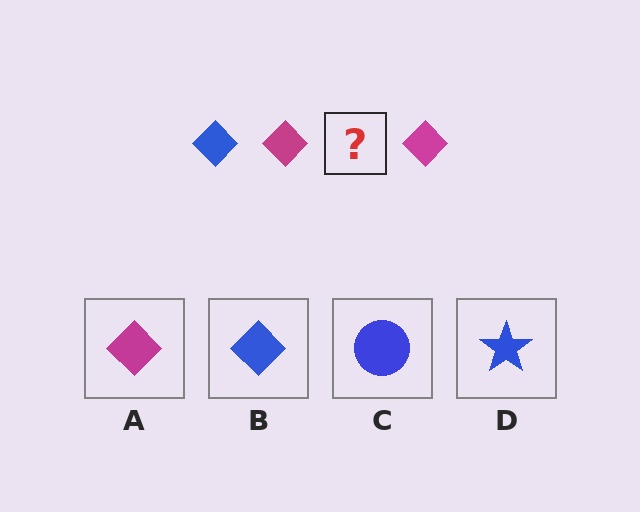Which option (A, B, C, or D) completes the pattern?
B.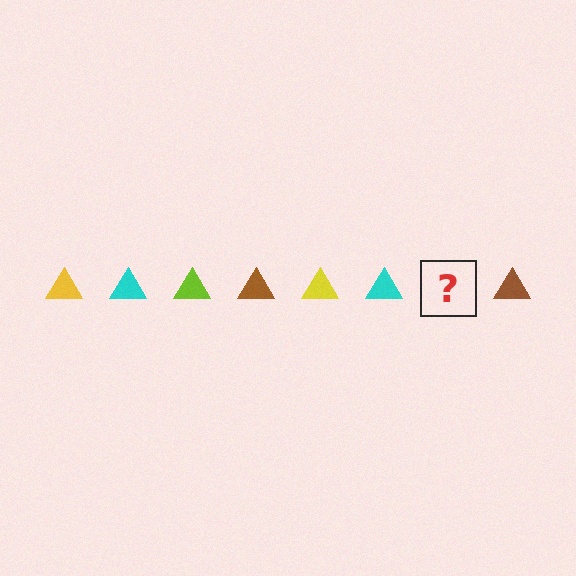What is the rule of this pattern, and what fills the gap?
The rule is that the pattern cycles through yellow, cyan, lime, brown triangles. The gap should be filled with a lime triangle.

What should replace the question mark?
The question mark should be replaced with a lime triangle.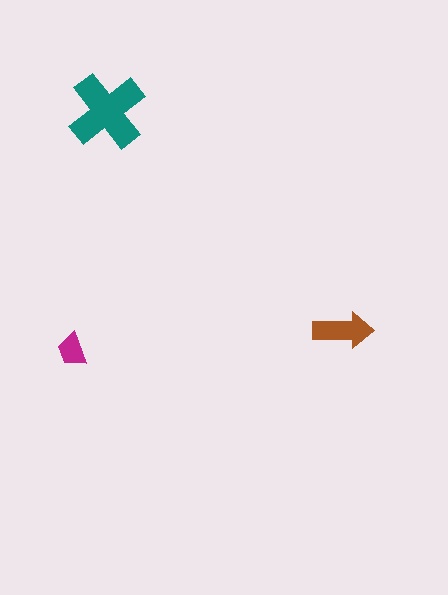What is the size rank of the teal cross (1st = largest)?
1st.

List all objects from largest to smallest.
The teal cross, the brown arrow, the magenta trapezoid.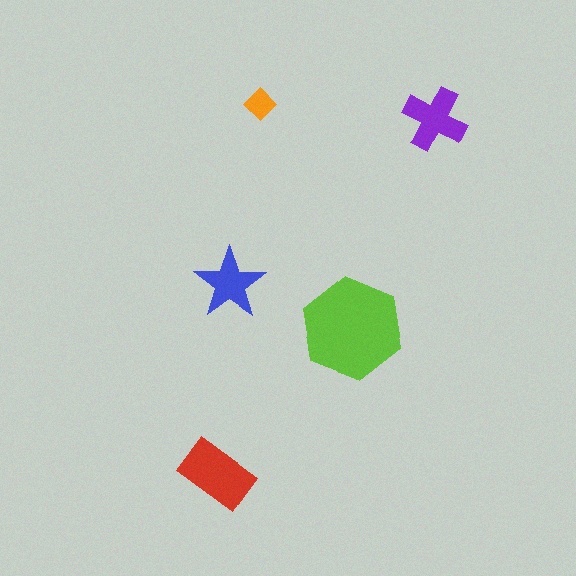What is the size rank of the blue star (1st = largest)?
4th.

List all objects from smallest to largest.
The orange diamond, the blue star, the purple cross, the red rectangle, the lime hexagon.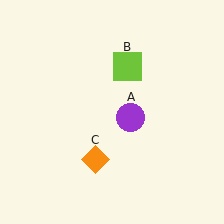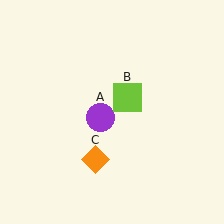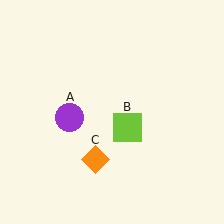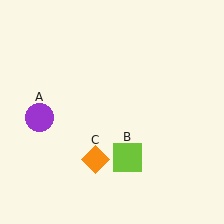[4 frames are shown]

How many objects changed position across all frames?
2 objects changed position: purple circle (object A), lime square (object B).